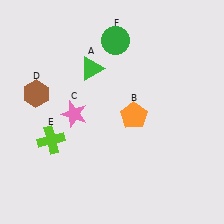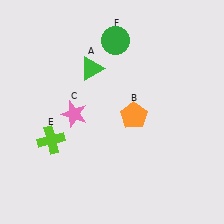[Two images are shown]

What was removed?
The brown hexagon (D) was removed in Image 2.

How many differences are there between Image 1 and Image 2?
There is 1 difference between the two images.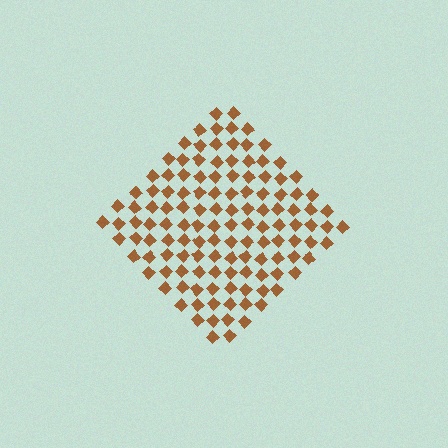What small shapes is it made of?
It is made of small diamonds.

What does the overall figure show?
The overall figure shows a diamond.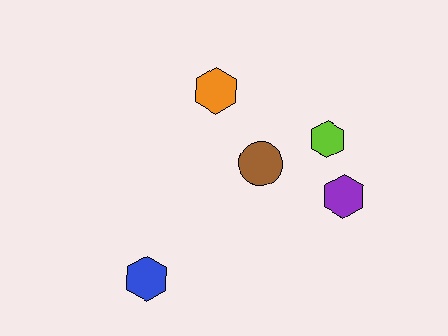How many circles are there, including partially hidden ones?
There is 1 circle.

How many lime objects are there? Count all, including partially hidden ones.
There is 1 lime object.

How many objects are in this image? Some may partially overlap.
There are 5 objects.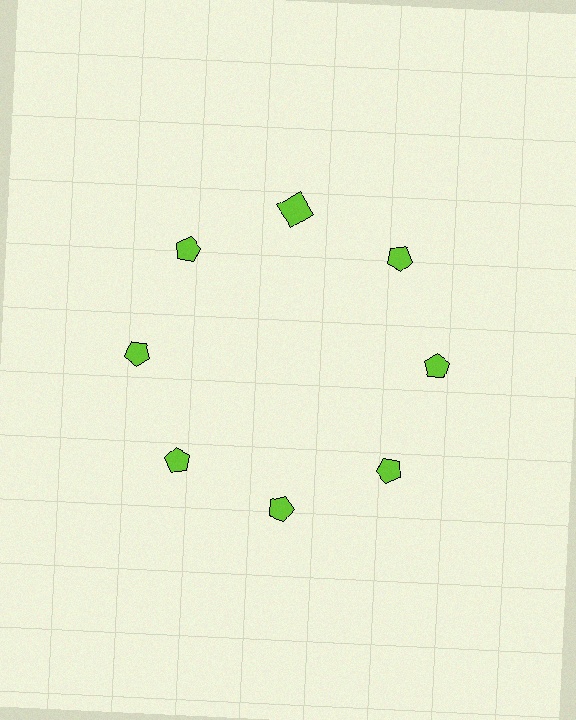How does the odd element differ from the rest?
It has a different shape: square instead of pentagon.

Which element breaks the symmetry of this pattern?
The lime square at roughly the 12 o'clock position breaks the symmetry. All other shapes are lime pentagons.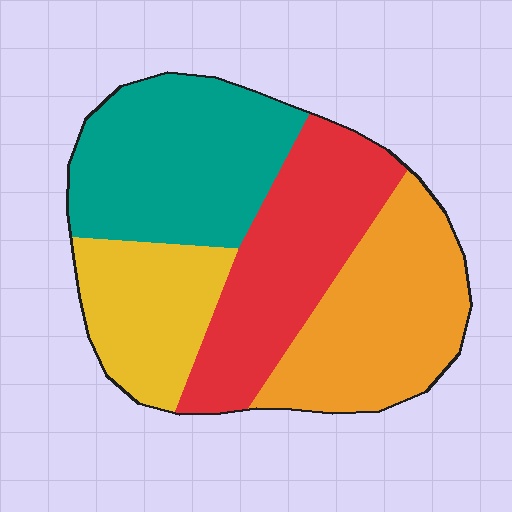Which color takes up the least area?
Yellow, at roughly 20%.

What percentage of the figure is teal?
Teal covers 29% of the figure.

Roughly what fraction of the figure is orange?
Orange covers 27% of the figure.